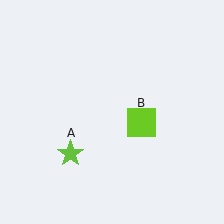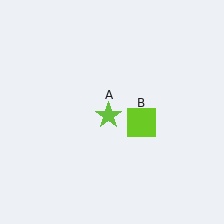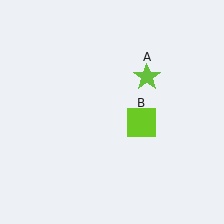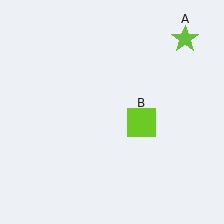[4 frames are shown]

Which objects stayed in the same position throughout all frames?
Lime square (object B) remained stationary.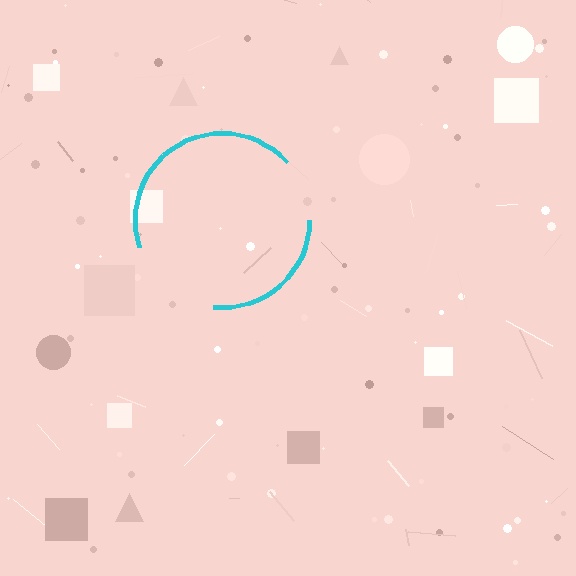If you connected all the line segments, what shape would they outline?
They would outline a circle.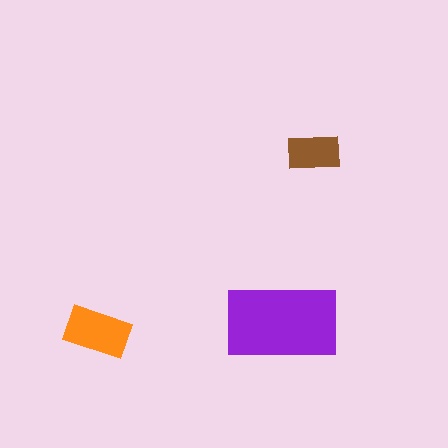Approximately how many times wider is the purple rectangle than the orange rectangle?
About 1.5 times wider.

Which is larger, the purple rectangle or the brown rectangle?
The purple one.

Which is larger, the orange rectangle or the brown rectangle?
The orange one.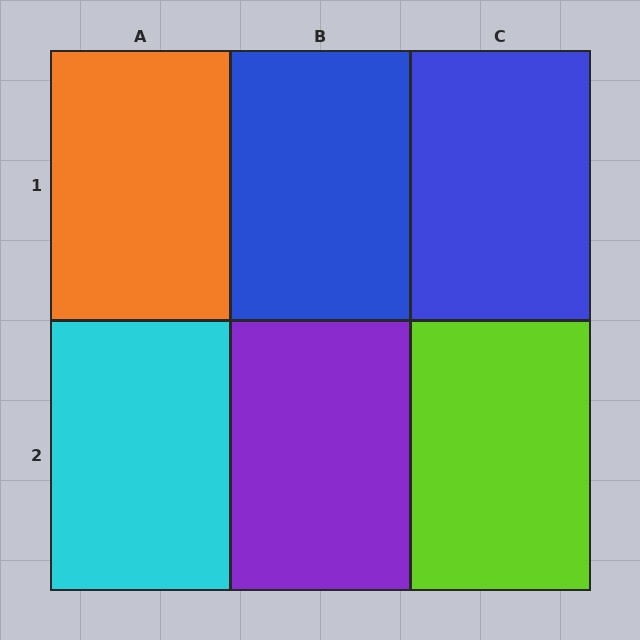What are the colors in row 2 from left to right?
Cyan, purple, lime.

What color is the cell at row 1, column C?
Blue.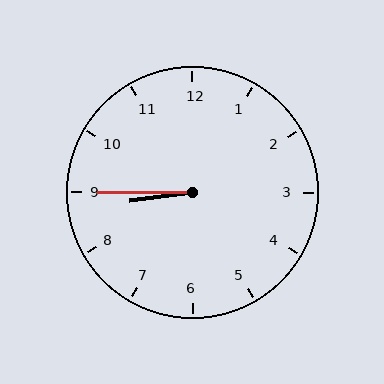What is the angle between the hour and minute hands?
Approximately 8 degrees.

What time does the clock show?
8:45.